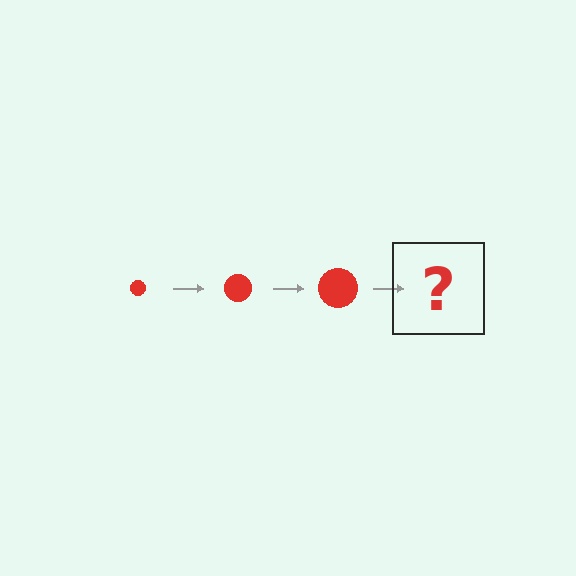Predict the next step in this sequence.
The next step is a red circle, larger than the previous one.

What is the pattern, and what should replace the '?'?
The pattern is that the circle gets progressively larger each step. The '?' should be a red circle, larger than the previous one.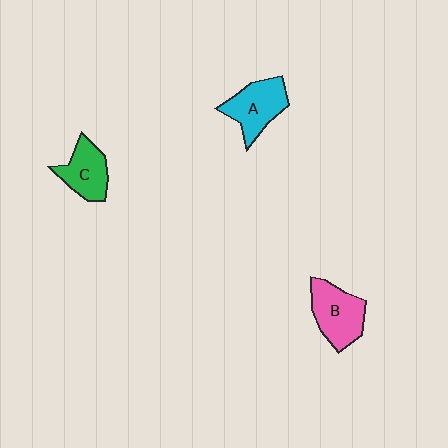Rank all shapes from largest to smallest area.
From largest to smallest: B (pink), A (cyan), C (green).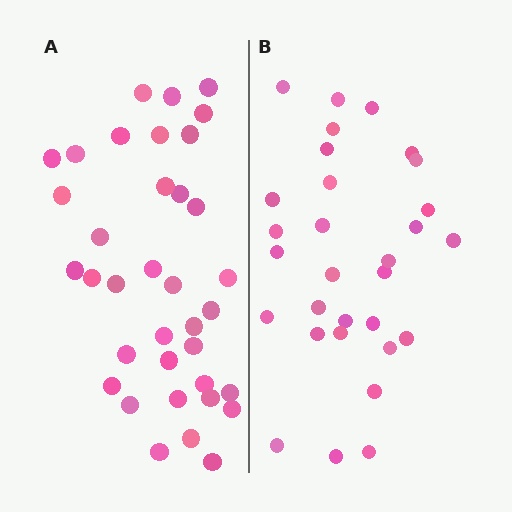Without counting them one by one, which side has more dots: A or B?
Region A (the left region) has more dots.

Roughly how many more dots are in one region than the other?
Region A has about 6 more dots than region B.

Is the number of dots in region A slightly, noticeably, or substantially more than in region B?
Region A has only slightly more — the two regions are fairly close. The ratio is roughly 1.2 to 1.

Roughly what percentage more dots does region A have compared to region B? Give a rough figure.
About 20% more.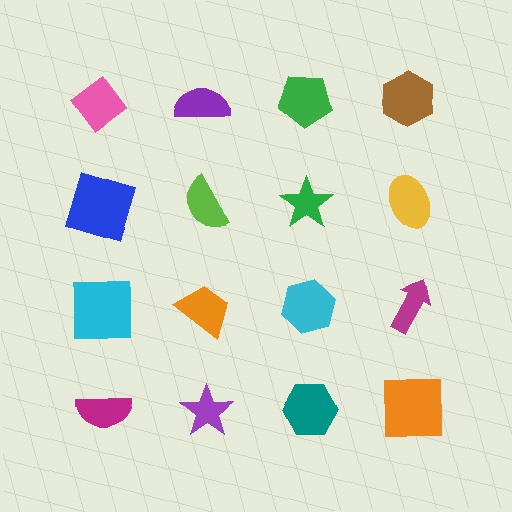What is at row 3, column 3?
A cyan hexagon.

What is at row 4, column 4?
An orange square.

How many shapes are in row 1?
4 shapes.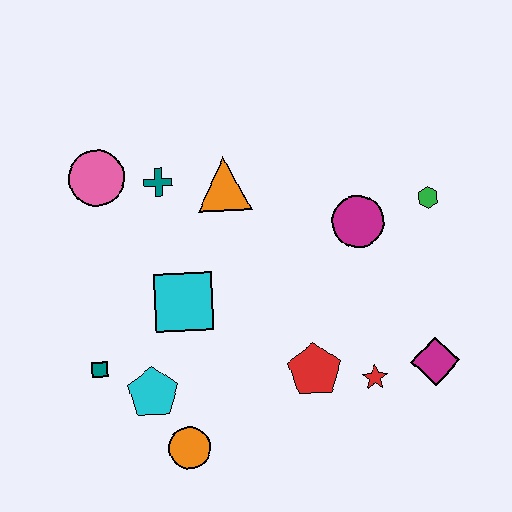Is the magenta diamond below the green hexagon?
Yes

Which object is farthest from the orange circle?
The green hexagon is farthest from the orange circle.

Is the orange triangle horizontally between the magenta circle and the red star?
No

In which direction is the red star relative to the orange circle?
The red star is to the right of the orange circle.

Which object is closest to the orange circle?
The cyan pentagon is closest to the orange circle.